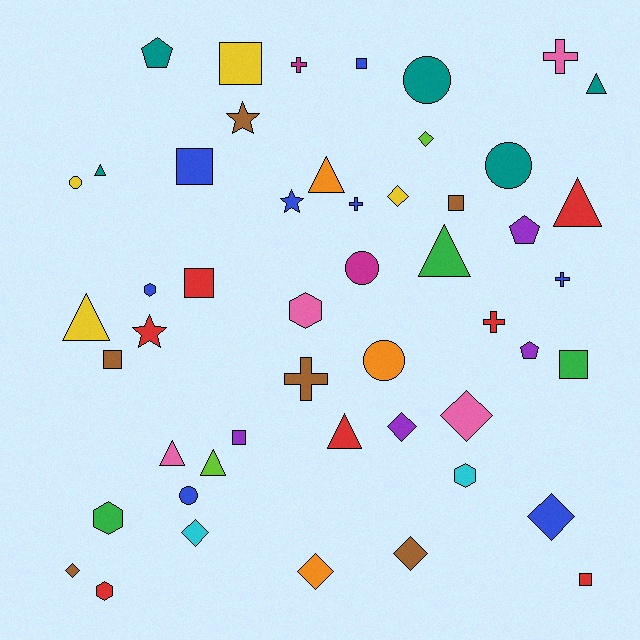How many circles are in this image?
There are 6 circles.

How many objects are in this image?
There are 50 objects.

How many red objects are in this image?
There are 7 red objects.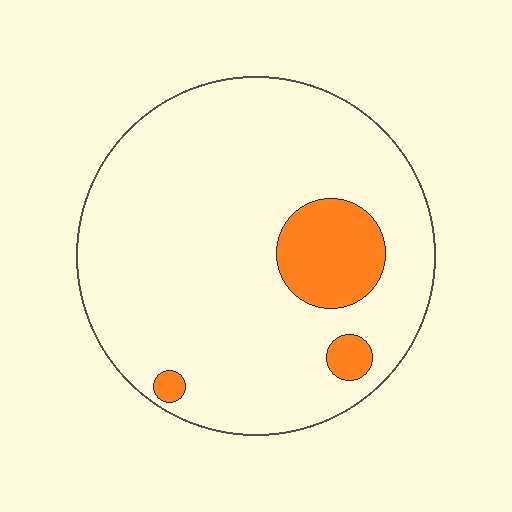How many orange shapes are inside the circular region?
3.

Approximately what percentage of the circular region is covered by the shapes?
Approximately 10%.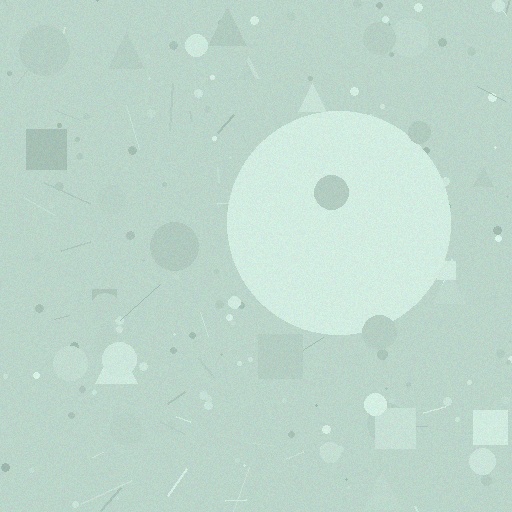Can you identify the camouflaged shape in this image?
The camouflaged shape is a circle.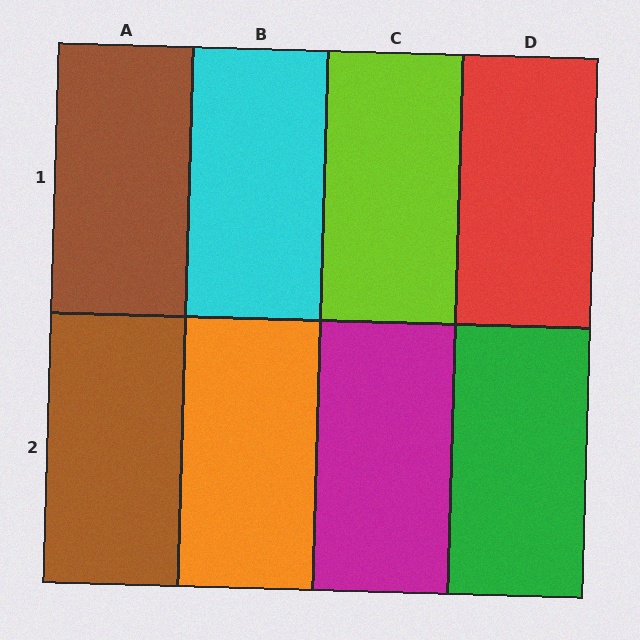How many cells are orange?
1 cell is orange.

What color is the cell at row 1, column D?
Red.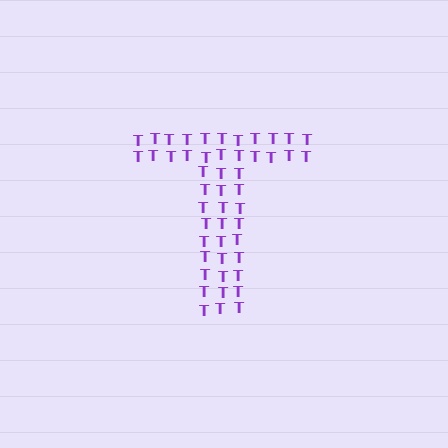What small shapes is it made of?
It is made of small letter T's.